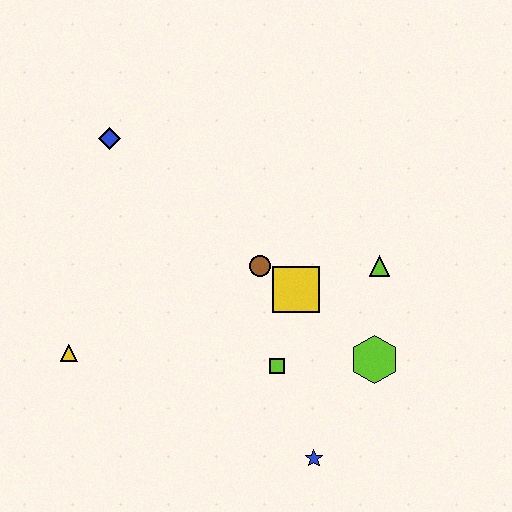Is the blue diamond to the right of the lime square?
No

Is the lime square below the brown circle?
Yes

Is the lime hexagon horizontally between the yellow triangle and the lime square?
No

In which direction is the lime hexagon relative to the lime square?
The lime hexagon is to the right of the lime square.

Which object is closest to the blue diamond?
The brown circle is closest to the blue diamond.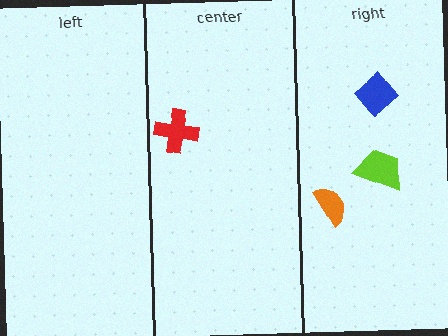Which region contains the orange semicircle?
The right region.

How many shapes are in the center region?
1.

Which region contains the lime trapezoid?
The right region.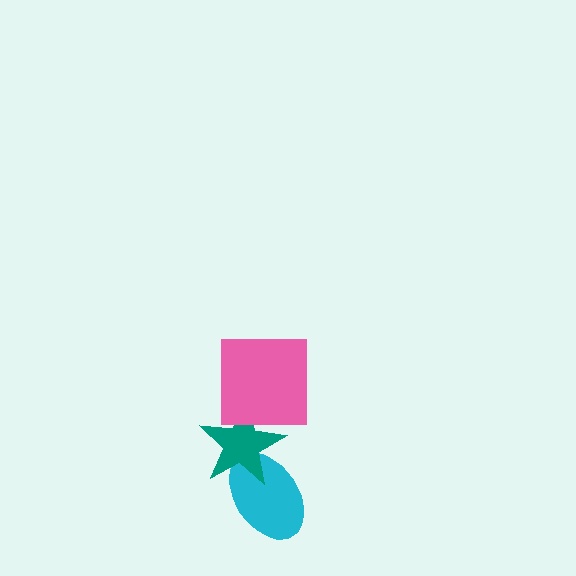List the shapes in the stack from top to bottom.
From top to bottom: the pink square, the teal star, the cyan ellipse.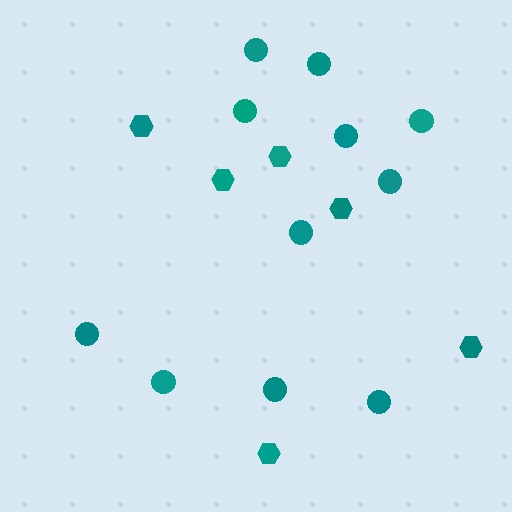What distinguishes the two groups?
There are 2 groups: one group of circles (11) and one group of hexagons (6).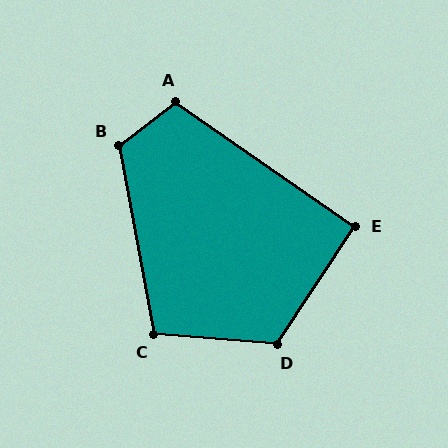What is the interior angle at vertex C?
Approximately 105 degrees (obtuse).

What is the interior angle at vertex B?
Approximately 117 degrees (obtuse).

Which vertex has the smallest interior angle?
E, at approximately 91 degrees.